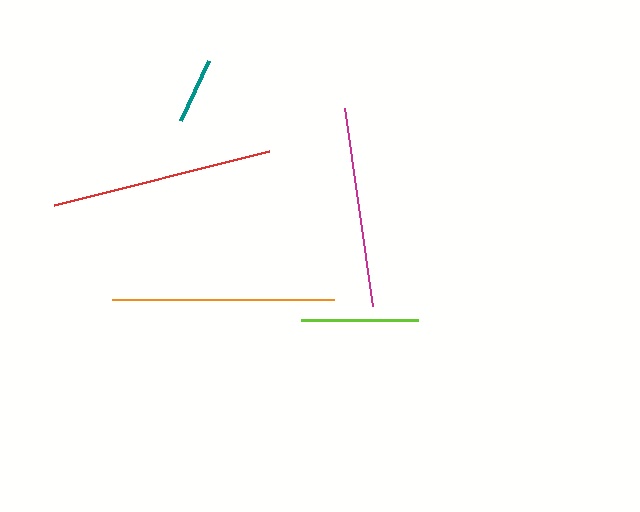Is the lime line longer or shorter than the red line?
The red line is longer than the lime line.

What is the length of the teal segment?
The teal segment is approximately 66 pixels long.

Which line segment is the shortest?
The teal line is the shortest at approximately 66 pixels.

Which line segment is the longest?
The orange line is the longest at approximately 222 pixels.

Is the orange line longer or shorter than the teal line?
The orange line is longer than the teal line.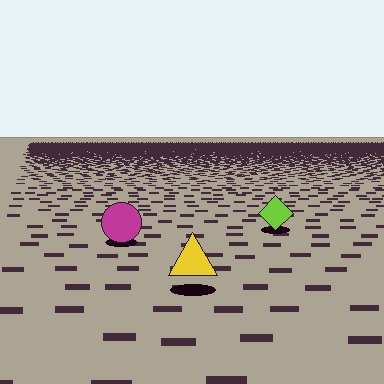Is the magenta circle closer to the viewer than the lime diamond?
Yes. The magenta circle is closer — you can tell from the texture gradient: the ground texture is coarser near it.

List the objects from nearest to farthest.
From nearest to farthest: the yellow triangle, the magenta circle, the lime diamond.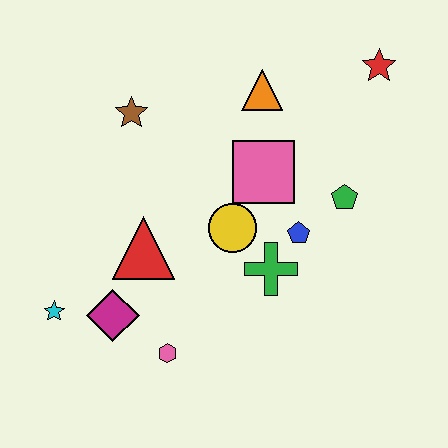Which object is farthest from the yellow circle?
The red star is farthest from the yellow circle.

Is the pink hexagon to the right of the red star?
No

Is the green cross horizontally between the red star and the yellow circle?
Yes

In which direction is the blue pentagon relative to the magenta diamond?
The blue pentagon is to the right of the magenta diamond.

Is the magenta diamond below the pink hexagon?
No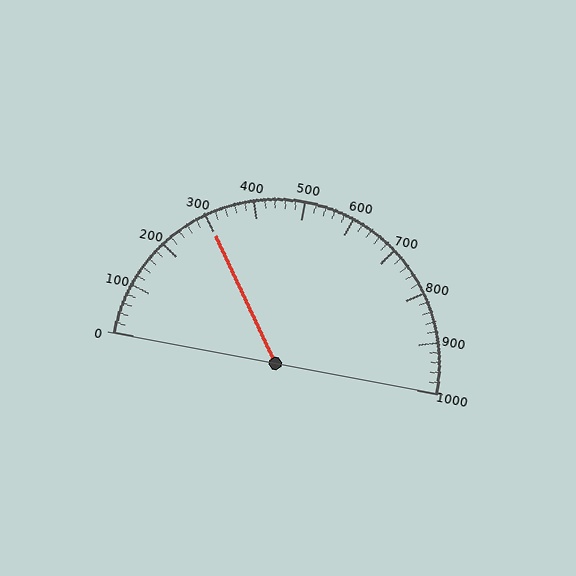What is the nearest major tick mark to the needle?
The nearest major tick mark is 300.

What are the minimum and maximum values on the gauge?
The gauge ranges from 0 to 1000.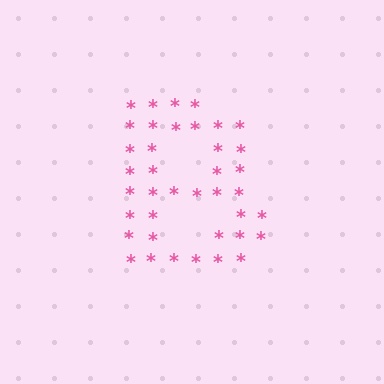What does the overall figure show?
The overall figure shows the letter B.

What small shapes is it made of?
It is made of small asterisks.